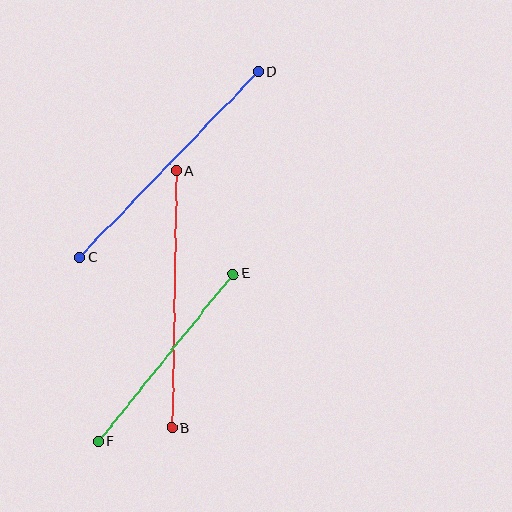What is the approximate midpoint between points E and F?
The midpoint is at approximately (166, 358) pixels.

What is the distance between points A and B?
The distance is approximately 257 pixels.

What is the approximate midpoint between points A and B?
The midpoint is at approximately (174, 300) pixels.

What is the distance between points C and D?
The distance is approximately 258 pixels.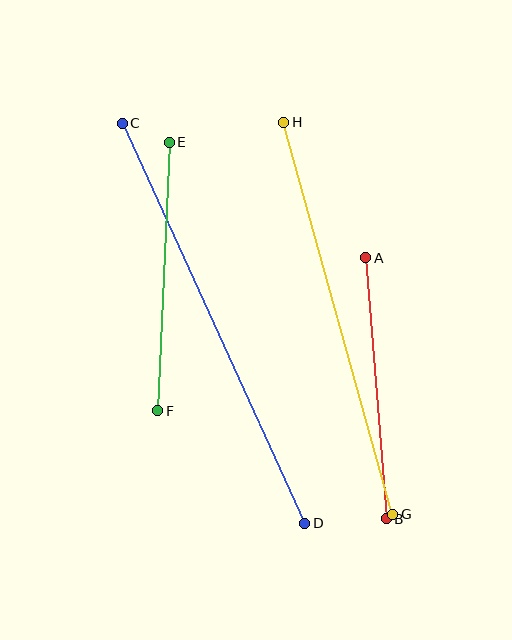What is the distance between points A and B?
The distance is approximately 262 pixels.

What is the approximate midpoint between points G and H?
The midpoint is at approximately (338, 318) pixels.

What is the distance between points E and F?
The distance is approximately 269 pixels.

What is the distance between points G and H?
The distance is approximately 407 pixels.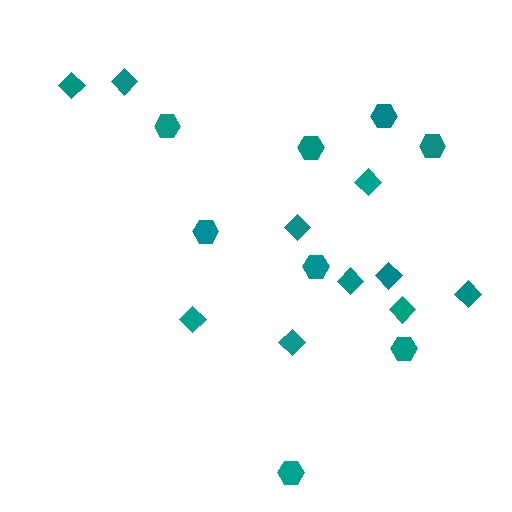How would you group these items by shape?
There are 2 groups: one group of hexagons (8) and one group of diamonds (10).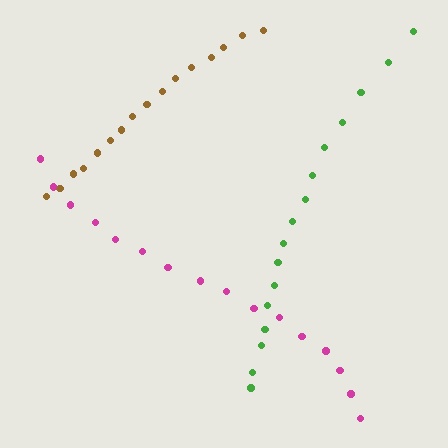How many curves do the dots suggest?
There are 3 distinct paths.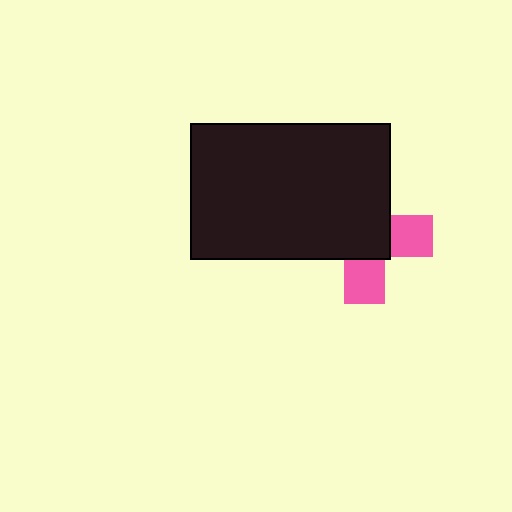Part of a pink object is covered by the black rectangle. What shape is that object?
It is a cross.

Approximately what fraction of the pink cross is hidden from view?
Roughly 63% of the pink cross is hidden behind the black rectangle.